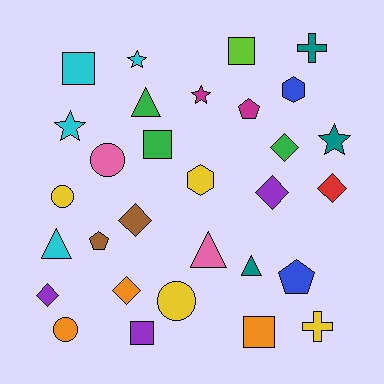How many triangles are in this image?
There are 4 triangles.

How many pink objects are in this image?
There are 2 pink objects.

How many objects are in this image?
There are 30 objects.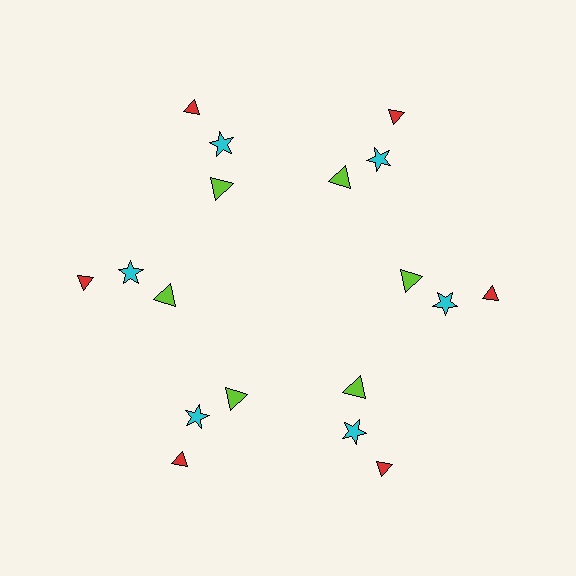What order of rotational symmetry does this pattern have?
This pattern has 6-fold rotational symmetry.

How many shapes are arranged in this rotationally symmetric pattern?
There are 18 shapes, arranged in 6 groups of 3.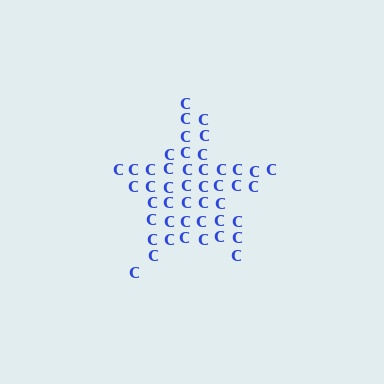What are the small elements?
The small elements are letter C's.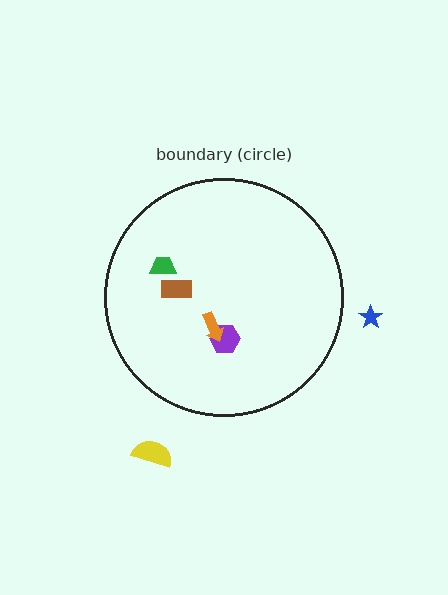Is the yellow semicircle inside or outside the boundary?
Outside.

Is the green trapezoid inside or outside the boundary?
Inside.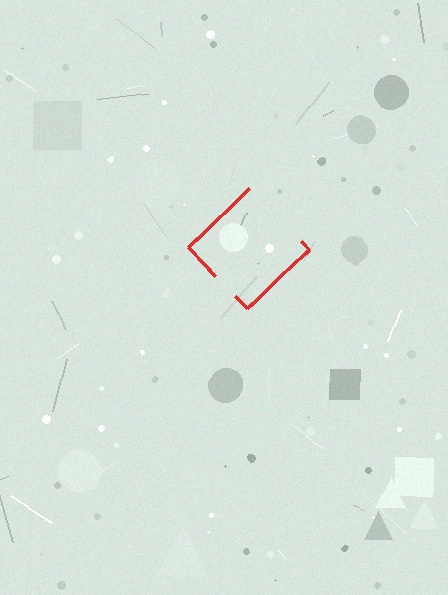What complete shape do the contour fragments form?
The contour fragments form a diamond.